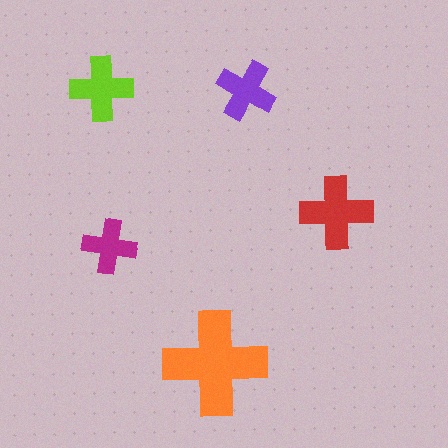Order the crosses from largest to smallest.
the orange one, the red one, the lime one, the purple one, the magenta one.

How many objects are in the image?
There are 5 objects in the image.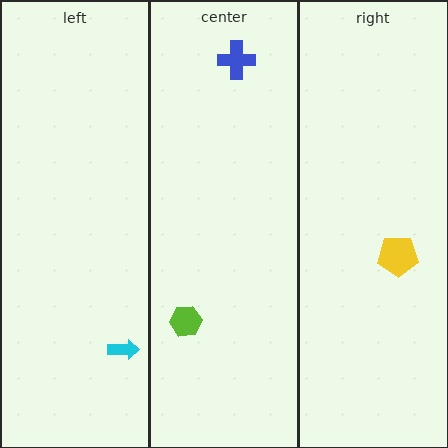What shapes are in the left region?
The cyan arrow.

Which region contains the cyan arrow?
The left region.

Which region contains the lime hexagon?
The center region.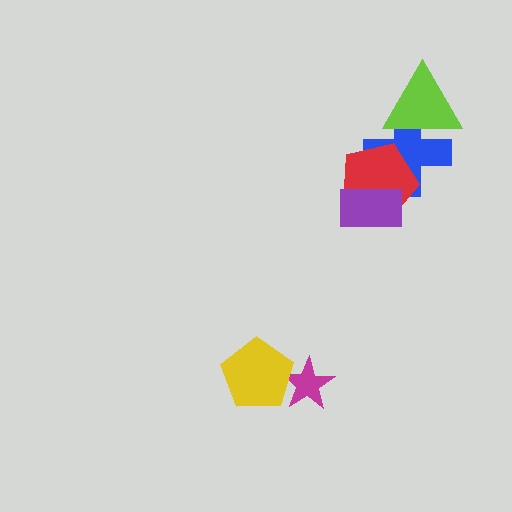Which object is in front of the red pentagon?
The purple rectangle is in front of the red pentagon.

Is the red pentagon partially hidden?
Yes, it is partially covered by another shape.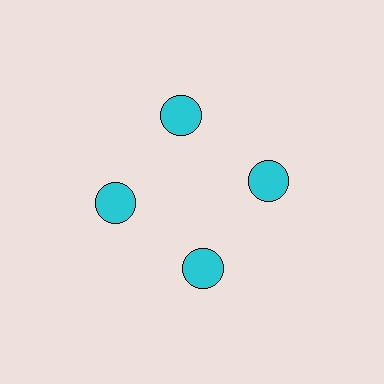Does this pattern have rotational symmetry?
Yes, this pattern has 4-fold rotational symmetry. It looks the same after rotating 90 degrees around the center.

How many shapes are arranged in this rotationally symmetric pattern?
There are 4 shapes, arranged in 4 groups of 1.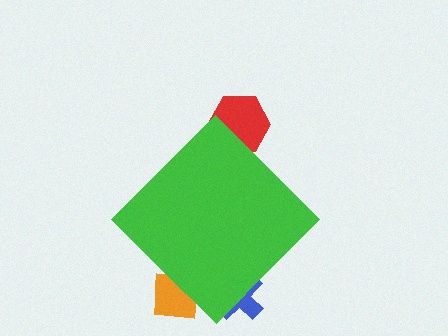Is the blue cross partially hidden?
Yes, the blue cross is partially hidden behind the green diamond.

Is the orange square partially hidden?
Yes, the orange square is partially hidden behind the green diamond.